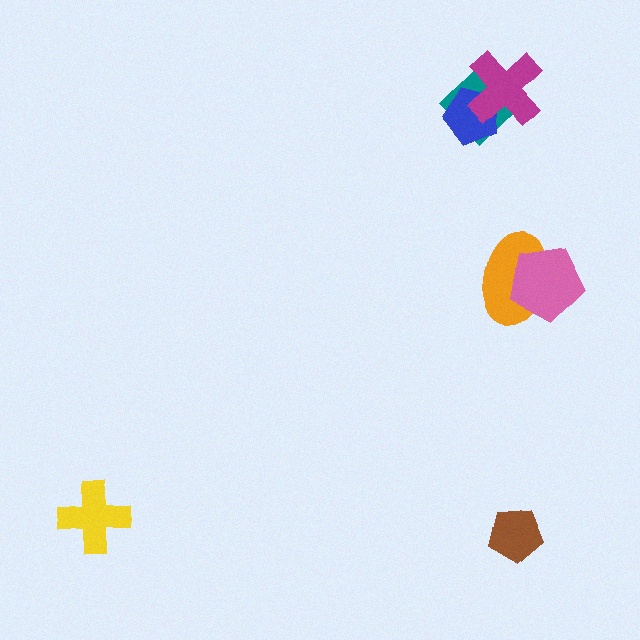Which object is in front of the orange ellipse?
The pink pentagon is in front of the orange ellipse.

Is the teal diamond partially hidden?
Yes, it is partially covered by another shape.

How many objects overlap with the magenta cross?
2 objects overlap with the magenta cross.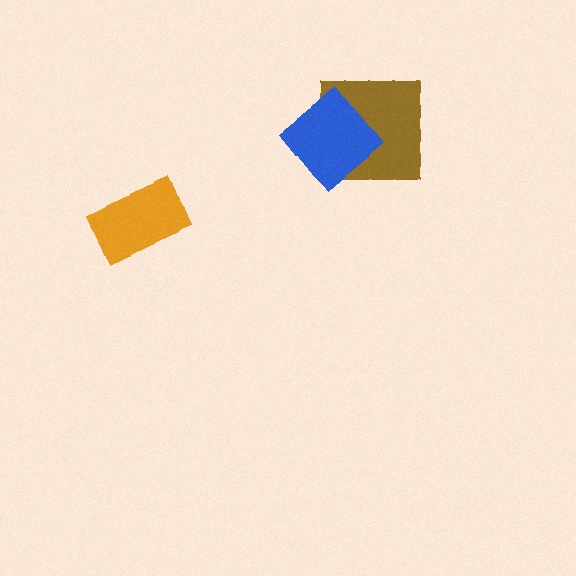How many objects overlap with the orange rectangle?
0 objects overlap with the orange rectangle.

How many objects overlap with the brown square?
1 object overlaps with the brown square.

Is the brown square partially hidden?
Yes, it is partially covered by another shape.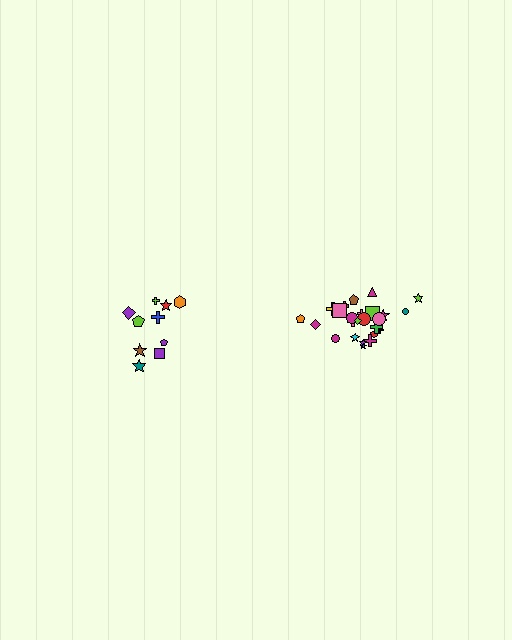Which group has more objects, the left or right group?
The right group.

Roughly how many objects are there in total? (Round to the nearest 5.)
Roughly 35 objects in total.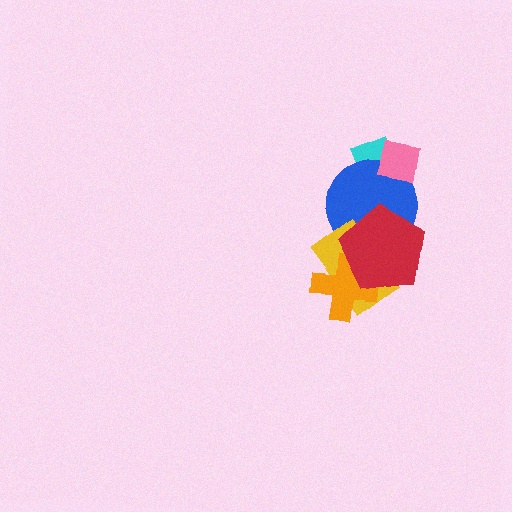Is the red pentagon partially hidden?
No, no other shape covers it.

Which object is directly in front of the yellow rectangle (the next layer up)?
The orange cross is directly in front of the yellow rectangle.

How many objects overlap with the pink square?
2 objects overlap with the pink square.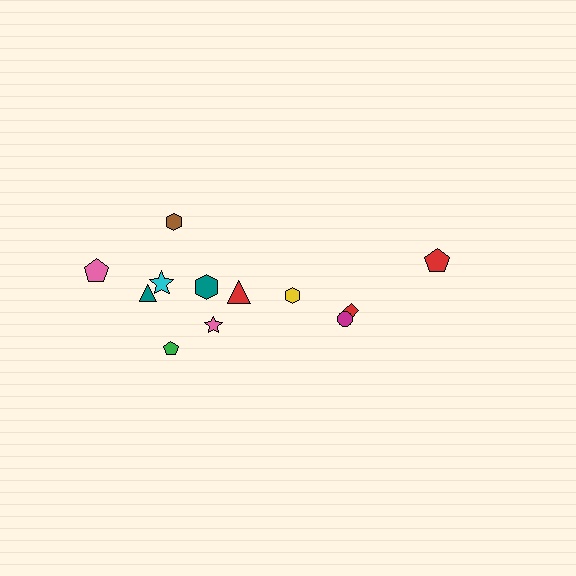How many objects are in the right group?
There are 4 objects.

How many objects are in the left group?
There are 8 objects.